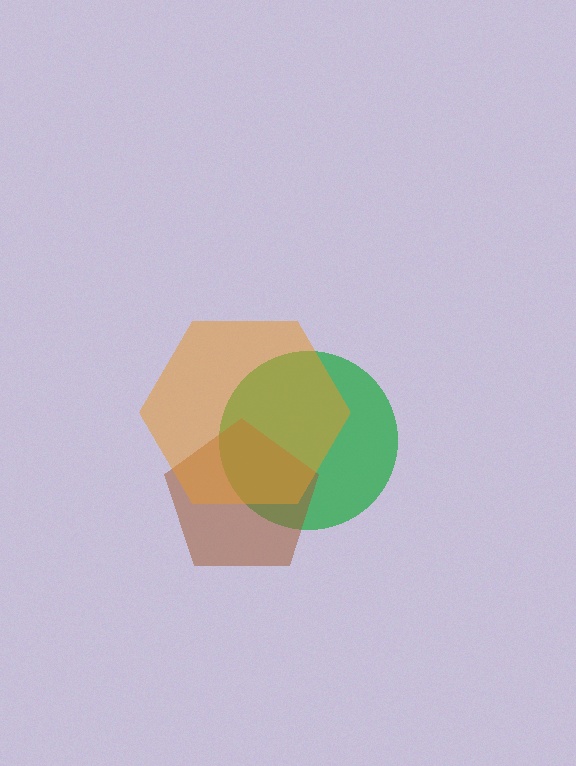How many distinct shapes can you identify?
There are 3 distinct shapes: a green circle, a brown pentagon, an orange hexagon.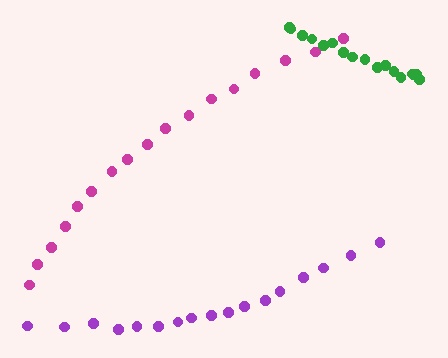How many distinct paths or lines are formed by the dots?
There are 3 distinct paths.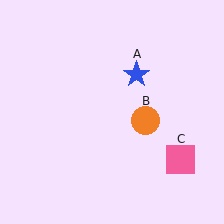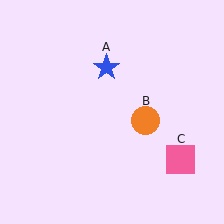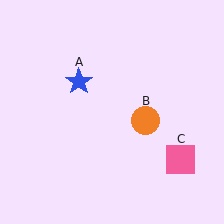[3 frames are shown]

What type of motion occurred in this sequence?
The blue star (object A) rotated counterclockwise around the center of the scene.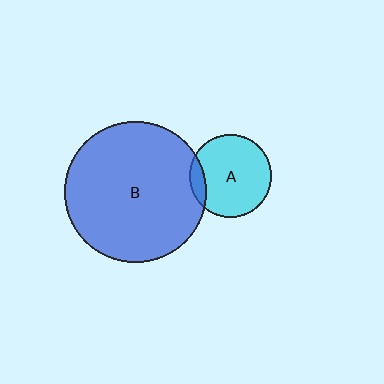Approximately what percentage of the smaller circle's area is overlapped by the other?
Approximately 10%.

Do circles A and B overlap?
Yes.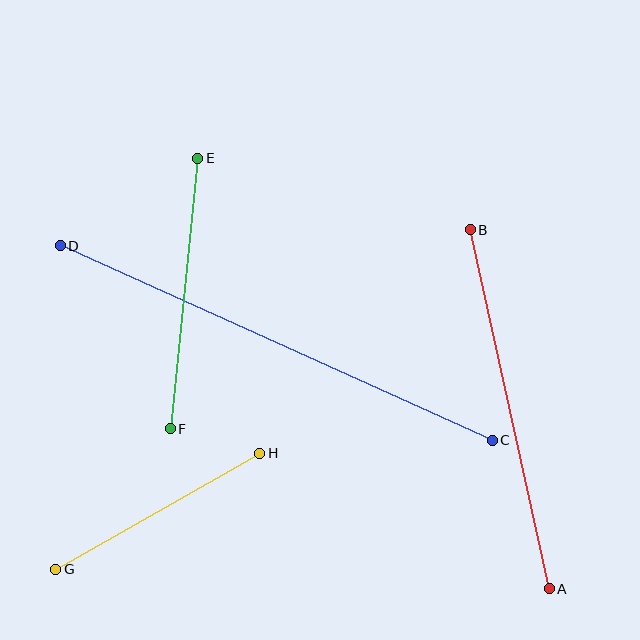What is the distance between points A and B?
The distance is approximately 367 pixels.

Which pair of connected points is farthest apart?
Points C and D are farthest apart.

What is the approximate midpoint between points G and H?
The midpoint is at approximately (158, 511) pixels.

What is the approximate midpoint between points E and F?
The midpoint is at approximately (184, 294) pixels.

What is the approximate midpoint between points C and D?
The midpoint is at approximately (276, 343) pixels.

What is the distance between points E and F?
The distance is approximately 272 pixels.